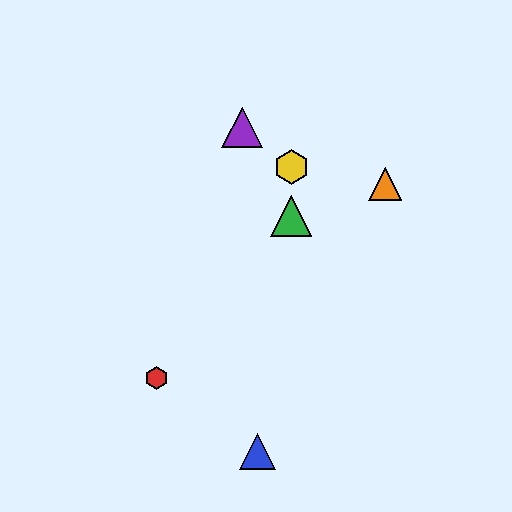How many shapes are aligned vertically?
2 shapes (the green triangle, the yellow hexagon) are aligned vertically.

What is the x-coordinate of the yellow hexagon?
The yellow hexagon is at x≈291.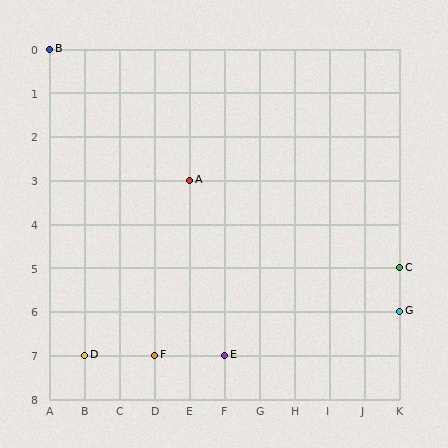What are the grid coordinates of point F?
Point F is at grid coordinates (D, 7).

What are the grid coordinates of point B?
Point B is at grid coordinates (A, 0).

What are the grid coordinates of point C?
Point C is at grid coordinates (K, 5).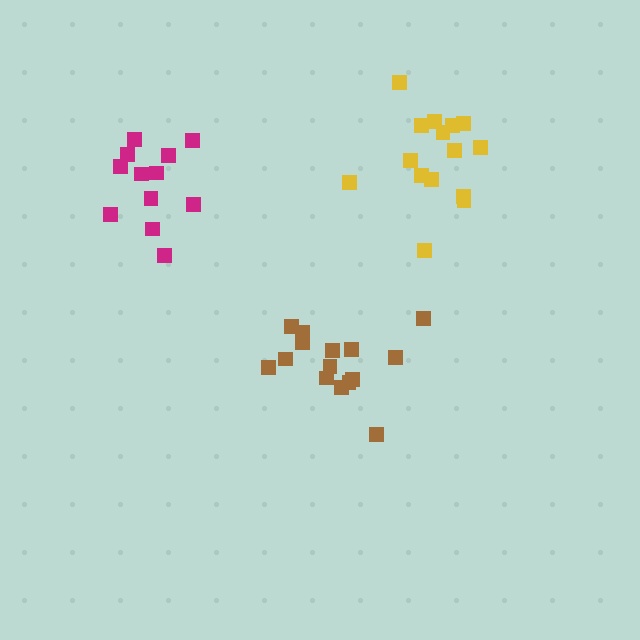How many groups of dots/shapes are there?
There are 3 groups.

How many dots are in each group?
Group 1: 15 dots, Group 2: 12 dots, Group 3: 15 dots (42 total).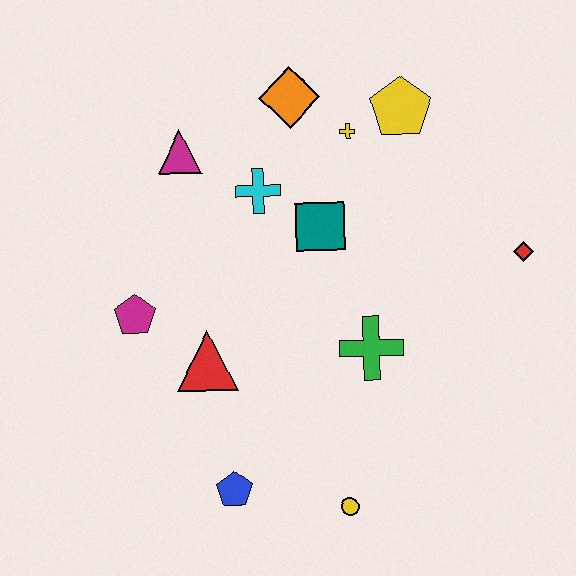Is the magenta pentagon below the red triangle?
No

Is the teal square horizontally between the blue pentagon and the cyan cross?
No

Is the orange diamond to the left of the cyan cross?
No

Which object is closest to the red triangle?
The magenta pentagon is closest to the red triangle.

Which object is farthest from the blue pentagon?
The yellow pentagon is farthest from the blue pentagon.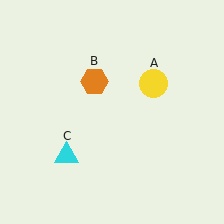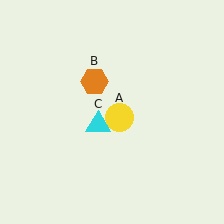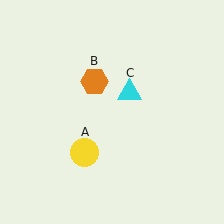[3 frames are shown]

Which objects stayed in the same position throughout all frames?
Orange hexagon (object B) remained stationary.